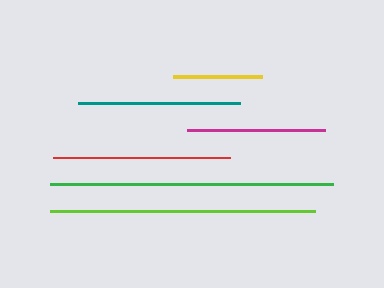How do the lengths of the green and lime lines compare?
The green and lime lines are approximately the same length.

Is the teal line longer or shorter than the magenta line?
The teal line is longer than the magenta line.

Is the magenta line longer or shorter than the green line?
The green line is longer than the magenta line.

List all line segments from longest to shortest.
From longest to shortest: green, lime, red, teal, magenta, yellow.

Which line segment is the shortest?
The yellow line is the shortest at approximately 89 pixels.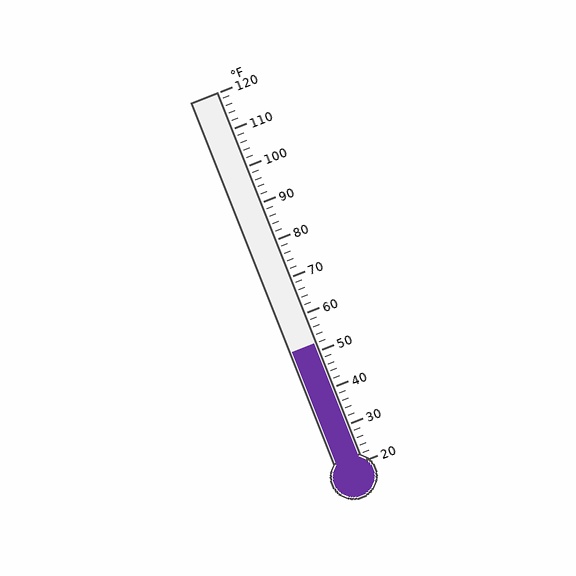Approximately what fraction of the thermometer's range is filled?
The thermometer is filled to approximately 30% of its range.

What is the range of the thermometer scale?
The thermometer scale ranges from 20°F to 120°F.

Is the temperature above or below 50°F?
The temperature is above 50°F.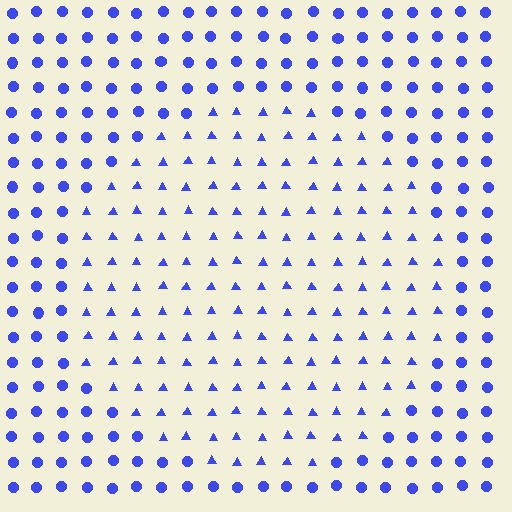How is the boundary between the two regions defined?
The boundary is defined by a change in element shape: triangles inside vs. circles outside. All elements share the same color and spacing.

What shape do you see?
I see a circle.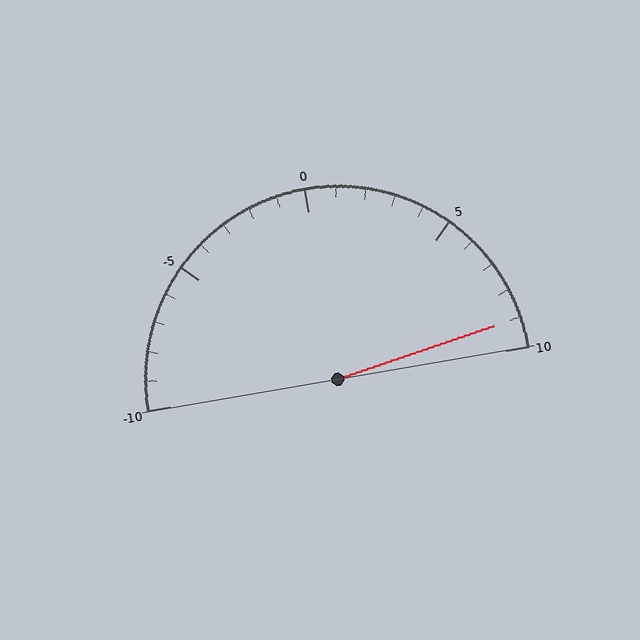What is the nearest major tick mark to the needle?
The nearest major tick mark is 10.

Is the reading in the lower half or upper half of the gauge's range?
The reading is in the upper half of the range (-10 to 10).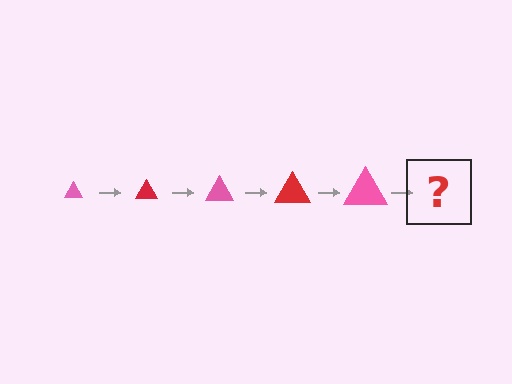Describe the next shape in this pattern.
It should be a red triangle, larger than the previous one.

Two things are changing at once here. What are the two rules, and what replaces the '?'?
The two rules are that the triangle grows larger each step and the color cycles through pink and red. The '?' should be a red triangle, larger than the previous one.